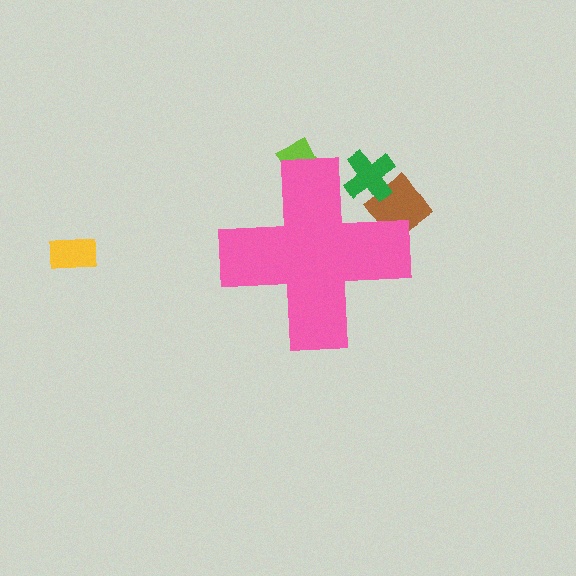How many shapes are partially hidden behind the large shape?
3 shapes are partially hidden.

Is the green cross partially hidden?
Yes, the green cross is partially hidden behind the pink cross.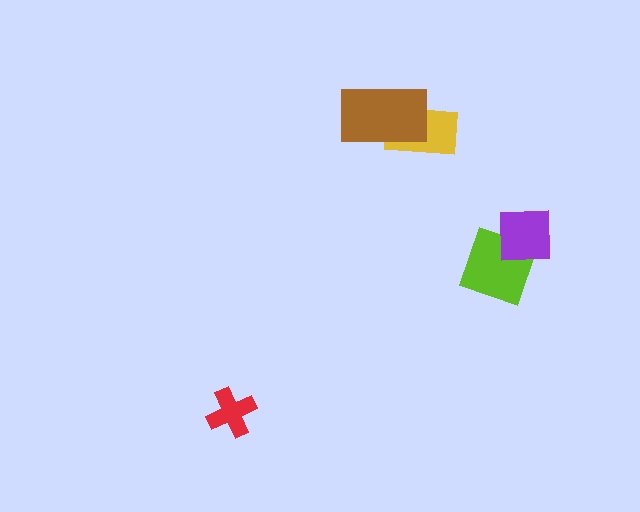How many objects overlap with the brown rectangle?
1 object overlaps with the brown rectangle.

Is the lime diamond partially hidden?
Yes, it is partially covered by another shape.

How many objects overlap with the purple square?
1 object overlaps with the purple square.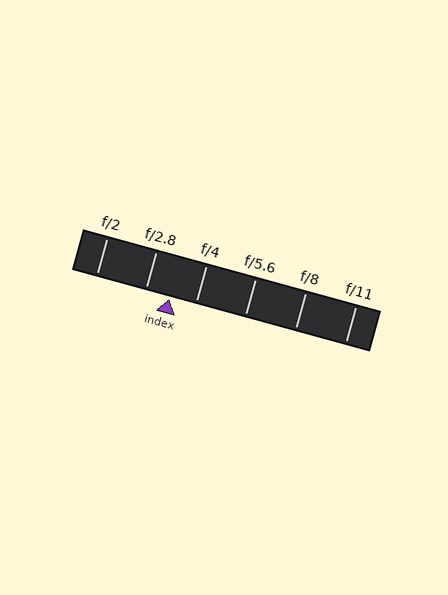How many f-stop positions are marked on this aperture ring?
There are 6 f-stop positions marked.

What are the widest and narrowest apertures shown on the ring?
The widest aperture shown is f/2 and the narrowest is f/11.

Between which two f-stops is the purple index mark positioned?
The index mark is between f/2.8 and f/4.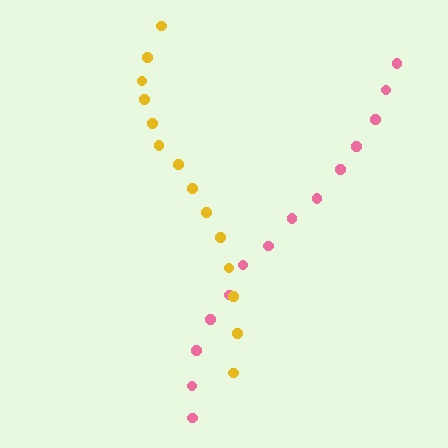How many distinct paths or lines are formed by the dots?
There are 2 distinct paths.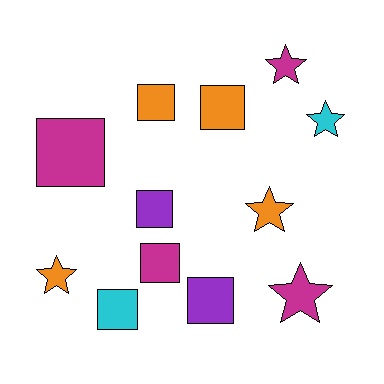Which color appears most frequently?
Magenta, with 4 objects.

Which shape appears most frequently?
Square, with 7 objects.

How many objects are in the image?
There are 12 objects.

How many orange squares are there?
There are 2 orange squares.